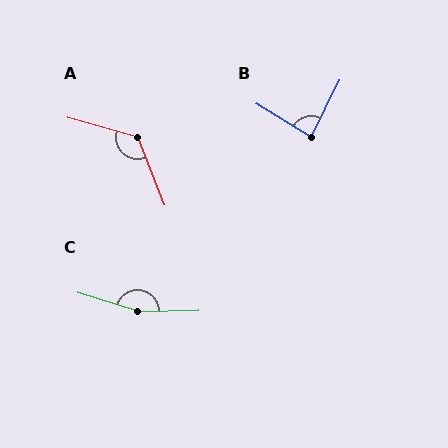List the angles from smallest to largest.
B (84°), A (127°), C (161°).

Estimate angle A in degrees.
Approximately 127 degrees.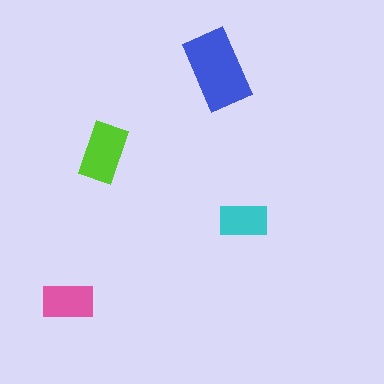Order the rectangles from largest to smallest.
the blue one, the lime one, the pink one, the cyan one.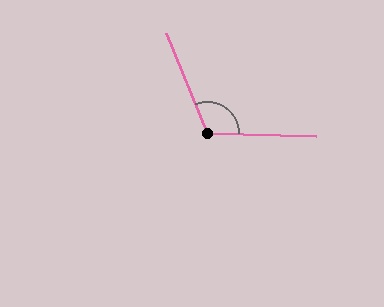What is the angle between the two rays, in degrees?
Approximately 114 degrees.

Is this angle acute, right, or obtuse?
It is obtuse.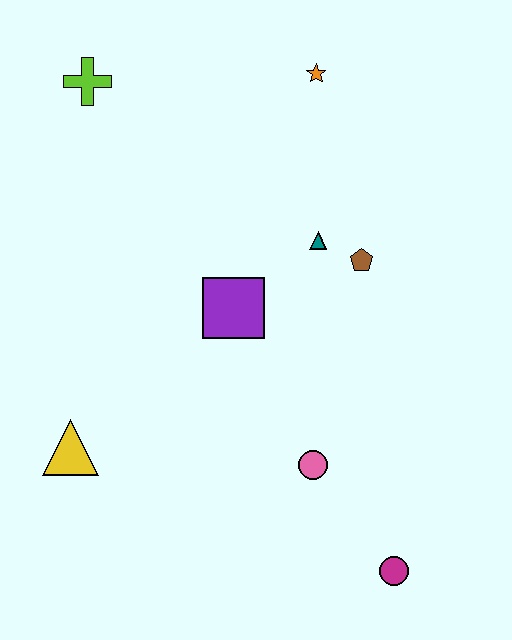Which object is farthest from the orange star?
The magenta circle is farthest from the orange star.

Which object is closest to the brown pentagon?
The teal triangle is closest to the brown pentagon.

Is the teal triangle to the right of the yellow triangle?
Yes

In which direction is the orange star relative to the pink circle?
The orange star is above the pink circle.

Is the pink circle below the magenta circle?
No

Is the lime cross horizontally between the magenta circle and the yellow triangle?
Yes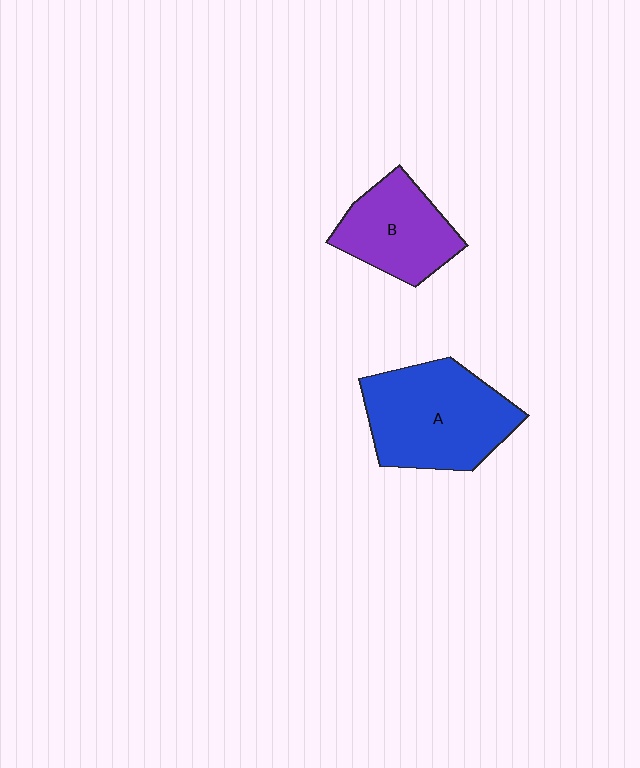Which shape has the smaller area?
Shape B (purple).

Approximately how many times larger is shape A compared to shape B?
Approximately 1.5 times.